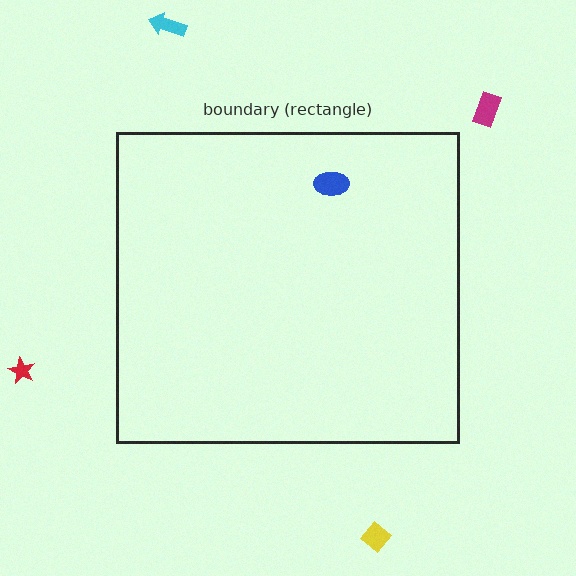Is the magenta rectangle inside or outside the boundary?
Outside.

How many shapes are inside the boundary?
1 inside, 4 outside.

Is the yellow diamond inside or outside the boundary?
Outside.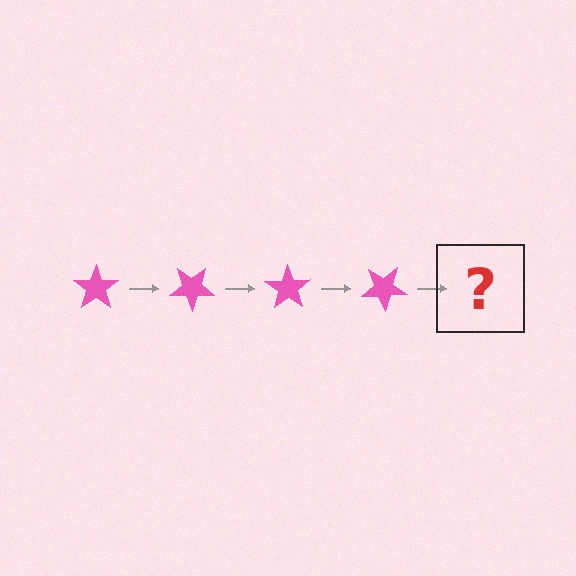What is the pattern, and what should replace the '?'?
The pattern is that the star rotates 35 degrees each step. The '?' should be a pink star rotated 140 degrees.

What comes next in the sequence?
The next element should be a pink star rotated 140 degrees.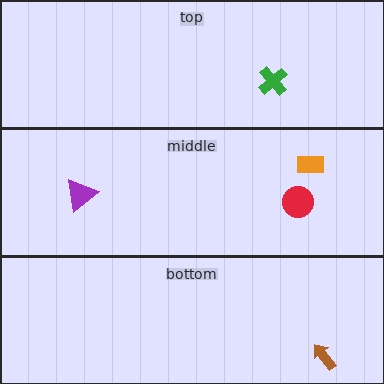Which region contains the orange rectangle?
The middle region.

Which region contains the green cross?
The top region.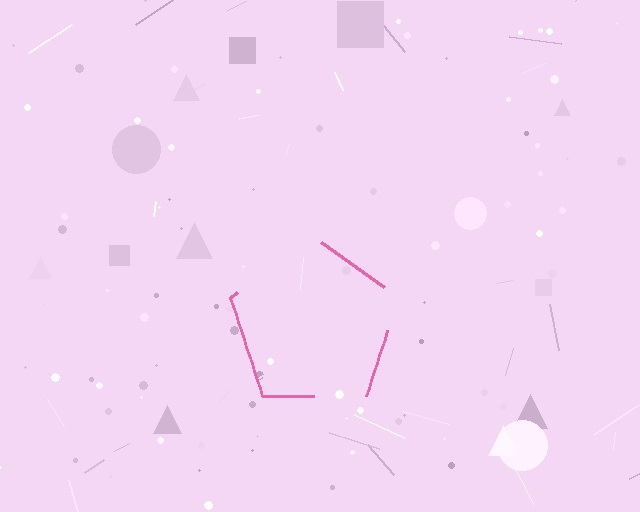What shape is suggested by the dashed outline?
The dashed outline suggests a pentagon.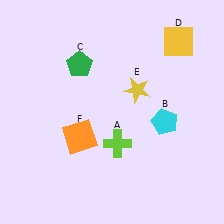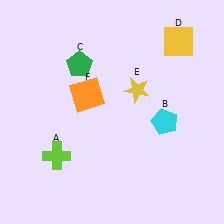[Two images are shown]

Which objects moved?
The objects that moved are: the lime cross (A), the orange square (F).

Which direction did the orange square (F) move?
The orange square (F) moved up.